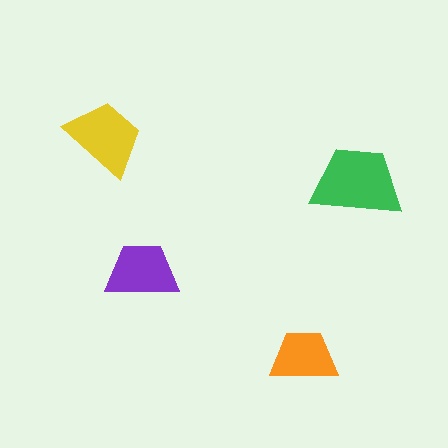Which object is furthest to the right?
The green trapezoid is rightmost.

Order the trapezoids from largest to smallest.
the green one, the yellow one, the purple one, the orange one.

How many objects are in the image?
There are 4 objects in the image.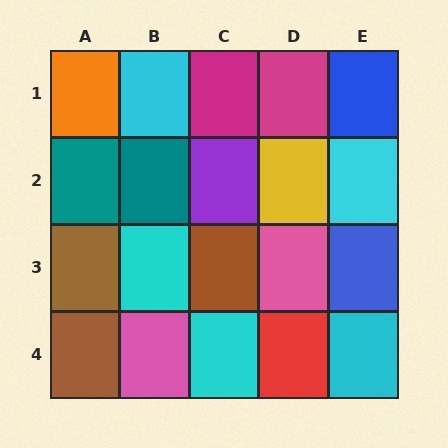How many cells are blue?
2 cells are blue.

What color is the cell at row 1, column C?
Magenta.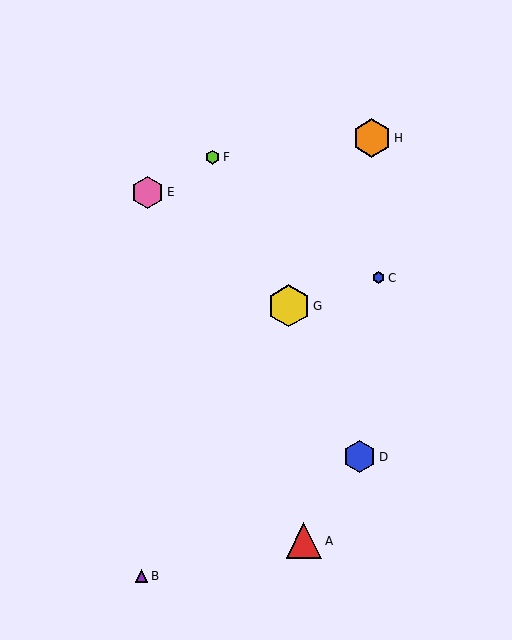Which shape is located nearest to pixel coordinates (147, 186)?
The pink hexagon (labeled E) at (147, 192) is nearest to that location.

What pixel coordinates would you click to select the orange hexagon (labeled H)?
Click at (372, 138) to select the orange hexagon H.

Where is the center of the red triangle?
The center of the red triangle is at (304, 541).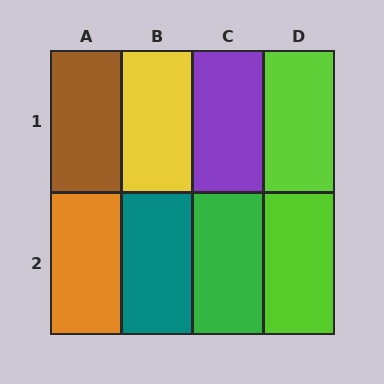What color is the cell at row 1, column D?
Lime.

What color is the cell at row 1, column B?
Yellow.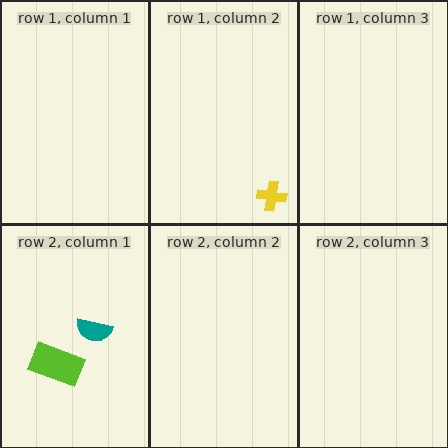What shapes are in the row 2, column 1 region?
The teal semicircle, the lime rectangle.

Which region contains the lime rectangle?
The row 2, column 1 region.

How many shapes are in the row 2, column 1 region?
2.